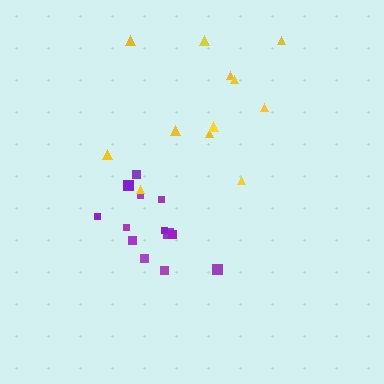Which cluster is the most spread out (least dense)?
Yellow.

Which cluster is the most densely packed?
Purple.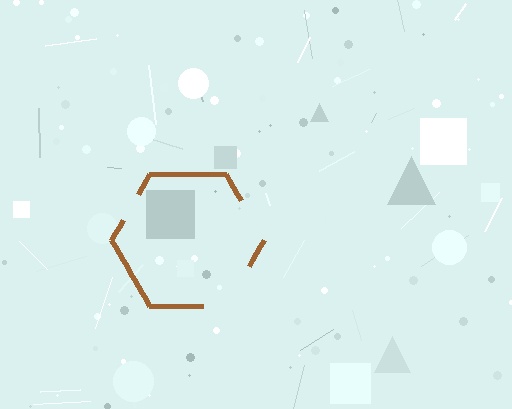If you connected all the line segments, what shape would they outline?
They would outline a hexagon.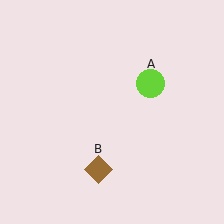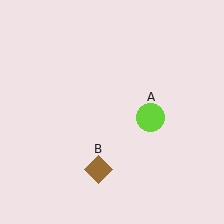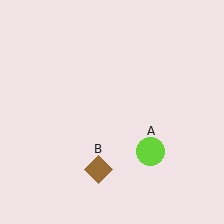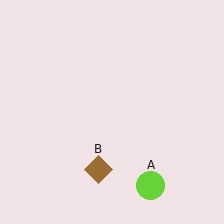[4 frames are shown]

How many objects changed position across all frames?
1 object changed position: lime circle (object A).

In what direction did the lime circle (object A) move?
The lime circle (object A) moved down.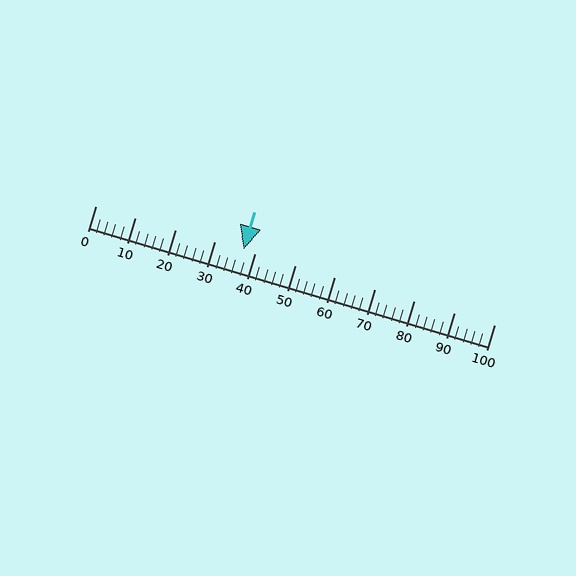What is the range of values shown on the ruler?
The ruler shows values from 0 to 100.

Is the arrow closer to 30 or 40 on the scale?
The arrow is closer to 40.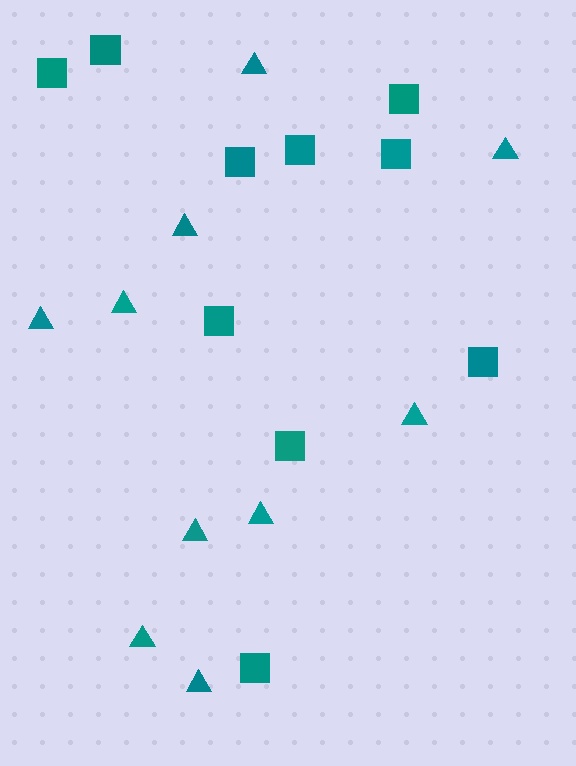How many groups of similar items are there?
There are 2 groups: one group of squares (10) and one group of triangles (10).